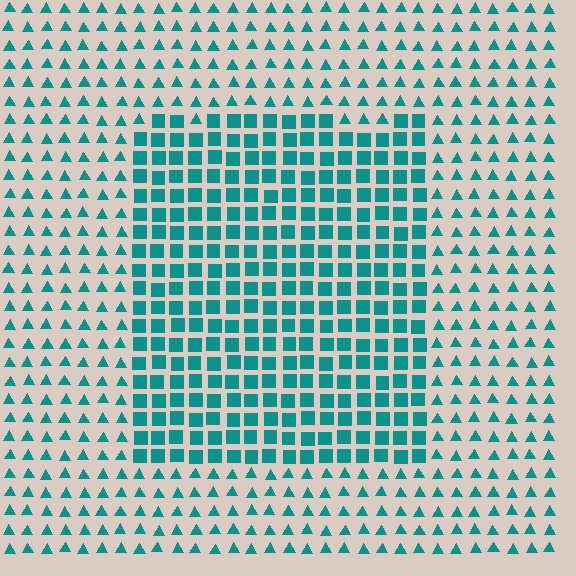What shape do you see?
I see a rectangle.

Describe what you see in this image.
The image is filled with small teal elements arranged in a uniform grid. A rectangle-shaped region contains squares, while the surrounding area contains triangles. The boundary is defined purely by the change in element shape.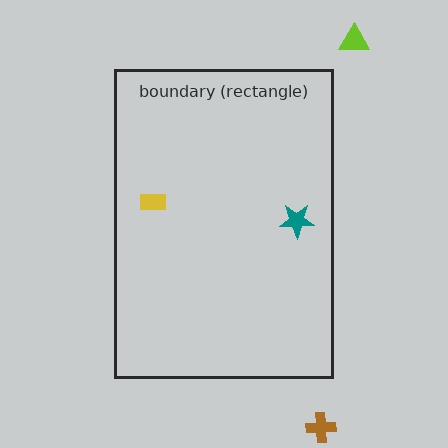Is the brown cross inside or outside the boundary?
Outside.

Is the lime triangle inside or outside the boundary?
Outside.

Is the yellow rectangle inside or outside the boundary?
Inside.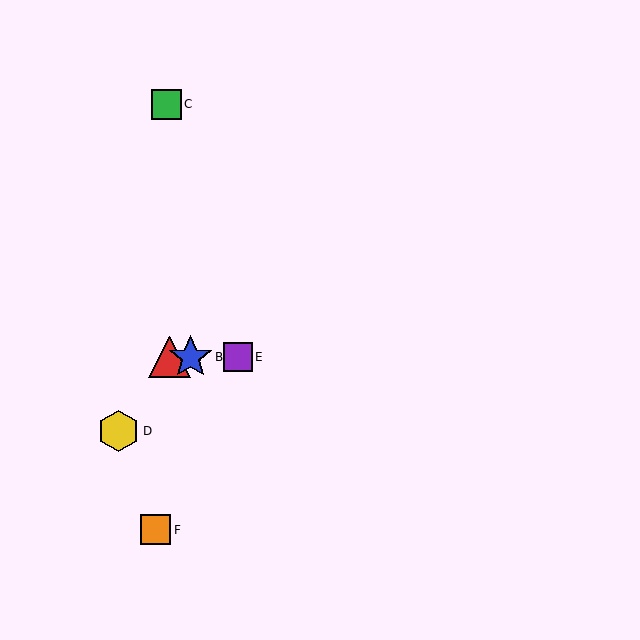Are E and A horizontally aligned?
Yes, both are at y≈357.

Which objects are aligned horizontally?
Objects A, B, E are aligned horizontally.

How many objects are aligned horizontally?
3 objects (A, B, E) are aligned horizontally.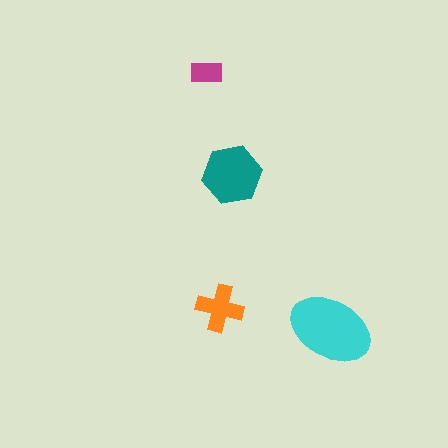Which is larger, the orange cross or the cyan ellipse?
The cyan ellipse.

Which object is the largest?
The cyan ellipse.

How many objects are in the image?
There are 4 objects in the image.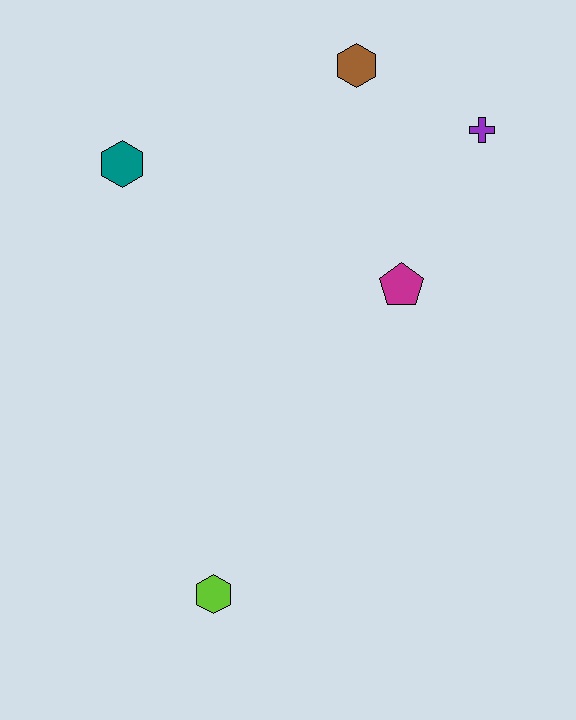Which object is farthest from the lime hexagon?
The brown hexagon is farthest from the lime hexagon.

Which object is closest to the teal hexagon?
The brown hexagon is closest to the teal hexagon.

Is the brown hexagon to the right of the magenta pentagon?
No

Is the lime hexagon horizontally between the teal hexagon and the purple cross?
Yes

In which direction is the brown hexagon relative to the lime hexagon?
The brown hexagon is above the lime hexagon.